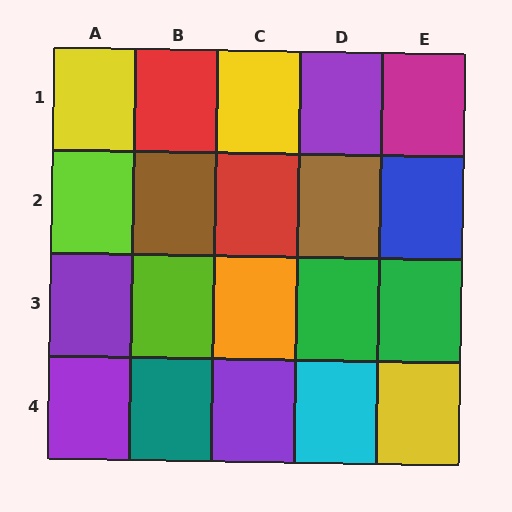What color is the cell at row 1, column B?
Red.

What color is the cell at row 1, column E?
Magenta.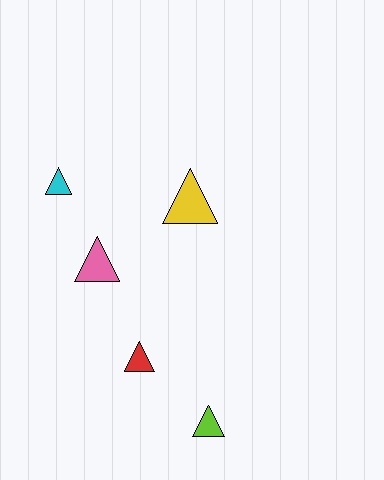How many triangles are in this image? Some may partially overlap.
There are 5 triangles.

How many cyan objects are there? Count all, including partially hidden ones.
There is 1 cyan object.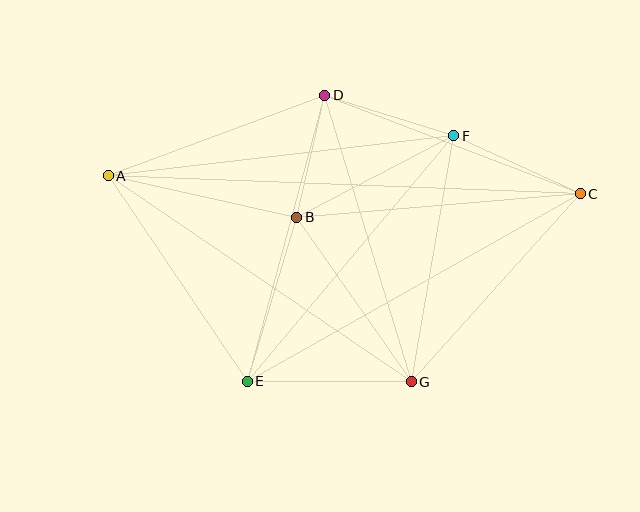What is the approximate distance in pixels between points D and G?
The distance between D and G is approximately 299 pixels.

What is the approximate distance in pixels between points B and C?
The distance between B and C is approximately 285 pixels.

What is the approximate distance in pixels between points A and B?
The distance between A and B is approximately 193 pixels.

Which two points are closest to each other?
Points B and D are closest to each other.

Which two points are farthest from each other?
Points A and C are farthest from each other.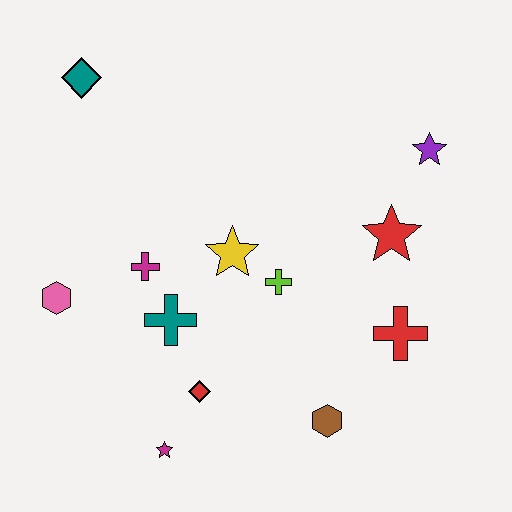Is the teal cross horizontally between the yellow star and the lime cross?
No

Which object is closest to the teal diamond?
The magenta cross is closest to the teal diamond.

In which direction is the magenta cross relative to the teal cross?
The magenta cross is above the teal cross.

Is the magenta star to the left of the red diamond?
Yes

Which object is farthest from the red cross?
The teal diamond is farthest from the red cross.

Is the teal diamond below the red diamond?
No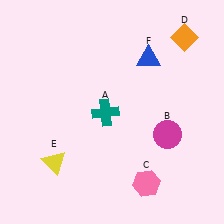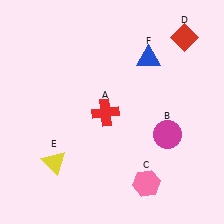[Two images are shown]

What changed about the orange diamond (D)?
In Image 1, D is orange. In Image 2, it changed to red.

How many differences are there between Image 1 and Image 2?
There are 2 differences between the two images.